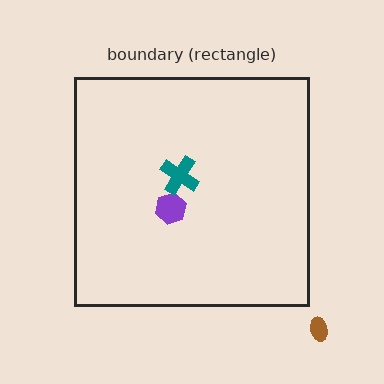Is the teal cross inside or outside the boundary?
Inside.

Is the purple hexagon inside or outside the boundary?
Inside.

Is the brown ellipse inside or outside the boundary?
Outside.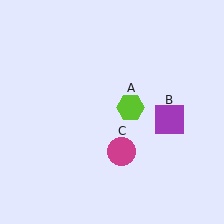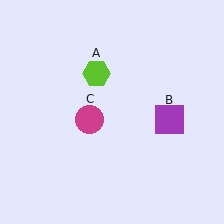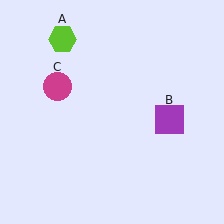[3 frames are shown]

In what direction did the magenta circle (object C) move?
The magenta circle (object C) moved up and to the left.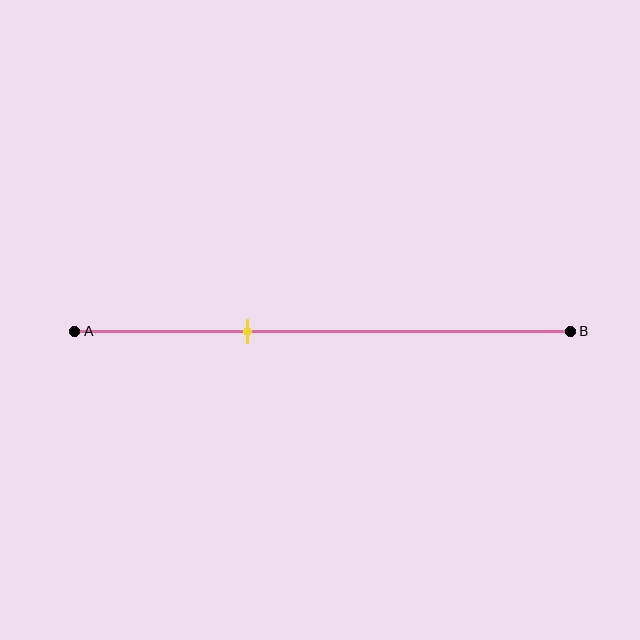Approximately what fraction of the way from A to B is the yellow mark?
The yellow mark is approximately 35% of the way from A to B.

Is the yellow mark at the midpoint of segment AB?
No, the mark is at about 35% from A, not at the 50% midpoint.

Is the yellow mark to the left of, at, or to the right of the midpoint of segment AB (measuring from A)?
The yellow mark is to the left of the midpoint of segment AB.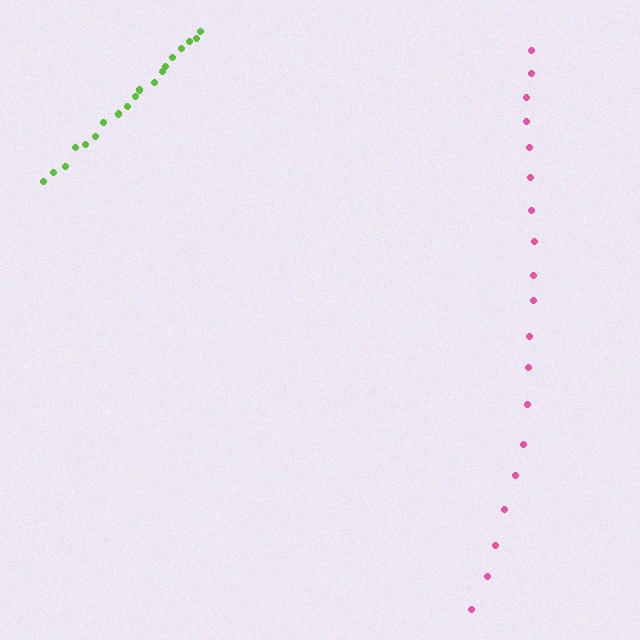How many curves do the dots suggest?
There are 2 distinct paths.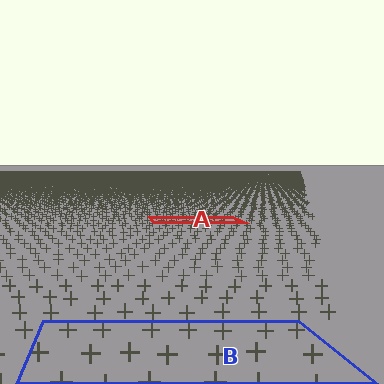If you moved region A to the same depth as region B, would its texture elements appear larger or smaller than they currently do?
They would appear larger. At a closer depth, the same texture elements are projected at a bigger on-screen size.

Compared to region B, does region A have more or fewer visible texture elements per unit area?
Region A has more texture elements per unit area — they are packed more densely because it is farther away.